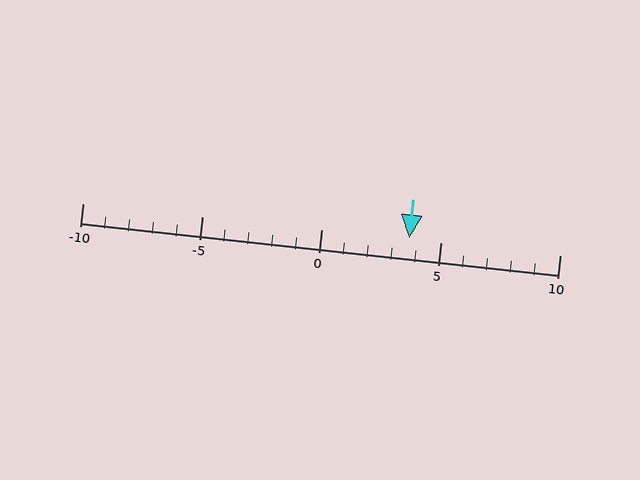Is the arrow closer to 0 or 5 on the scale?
The arrow is closer to 5.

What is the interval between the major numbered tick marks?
The major tick marks are spaced 5 units apart.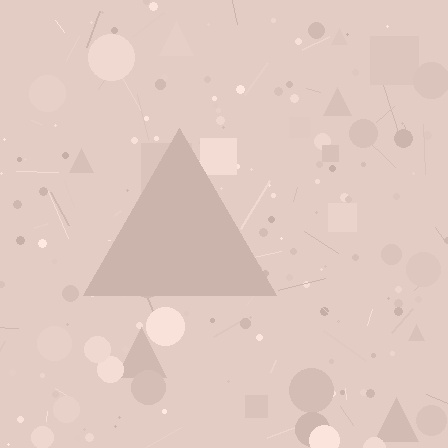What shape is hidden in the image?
A triangle is hidden in the image.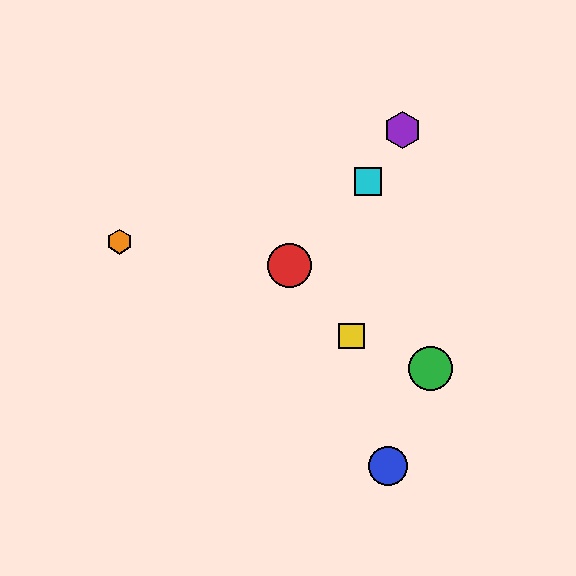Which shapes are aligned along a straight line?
The green circle, the yellow square, the orange hexagon are aligned along a straight line.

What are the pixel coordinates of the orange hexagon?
The orange hexagon is at (119, 242).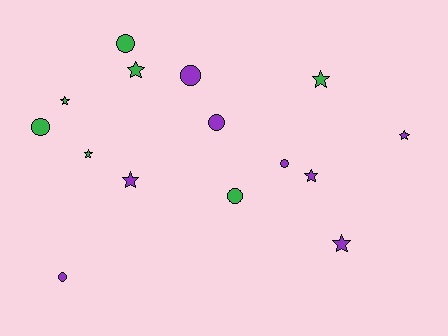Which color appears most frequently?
Purple, with 8 objects.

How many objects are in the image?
There are 15 objects.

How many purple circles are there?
There are 4 purple circles.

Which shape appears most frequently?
Star, with 8 objects.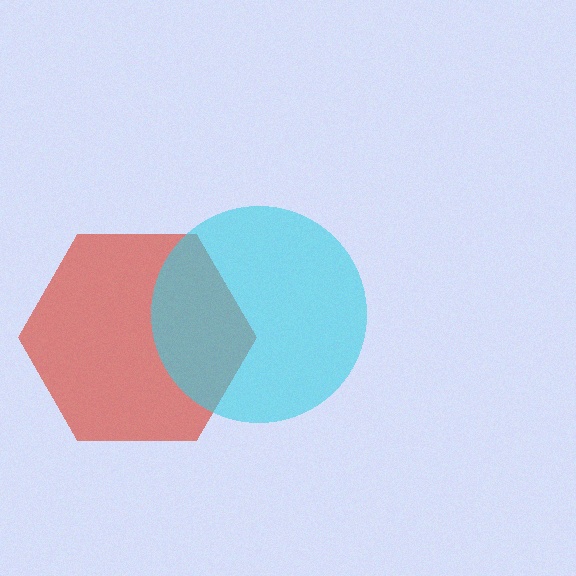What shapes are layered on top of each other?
The layered shapes are: a red hexagon, a cyan circle.